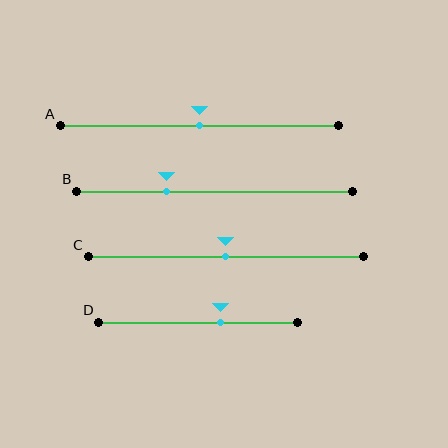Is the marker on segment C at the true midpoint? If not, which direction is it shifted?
Yes, the marker on segment C is at the true midpoint.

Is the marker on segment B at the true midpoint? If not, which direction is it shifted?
No, the marker on segment B is shifted to the left by about 17% of the segment length.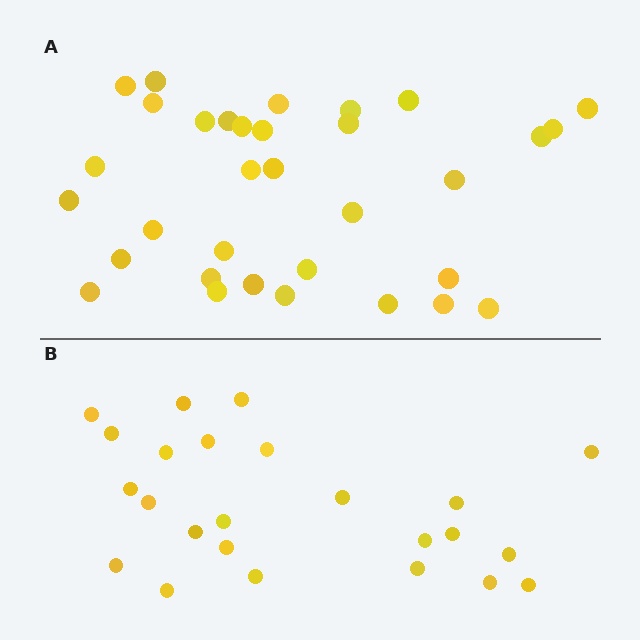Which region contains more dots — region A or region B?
Region A (the top region) has more dots.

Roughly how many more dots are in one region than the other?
Region A has roughly 8 or so more dots than region B.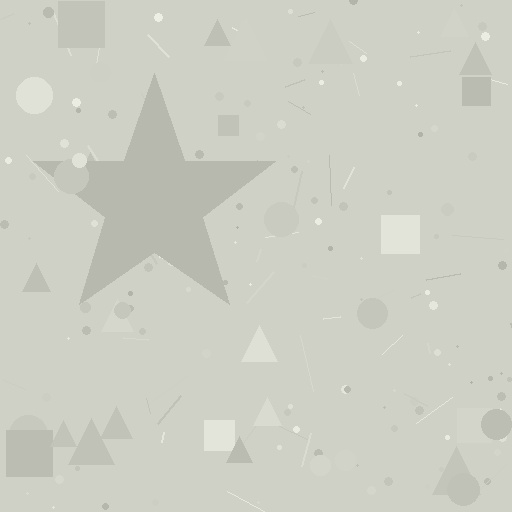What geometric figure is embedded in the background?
A star is embedded in the background.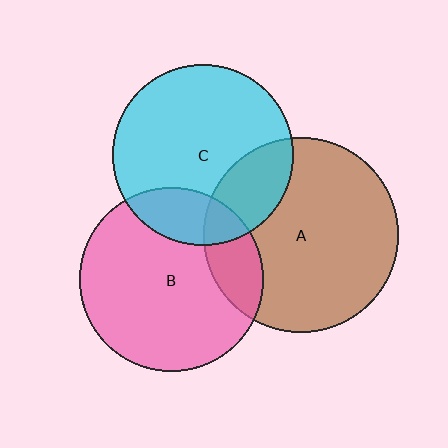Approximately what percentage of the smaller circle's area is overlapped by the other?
Approximately 20%.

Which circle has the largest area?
Circle A (brown).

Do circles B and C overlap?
Yes.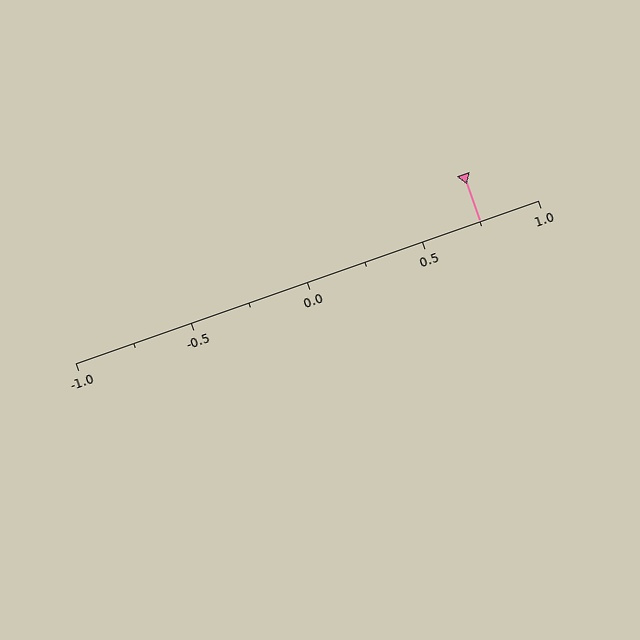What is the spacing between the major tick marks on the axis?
The major ticks are spaced 0.5 apart.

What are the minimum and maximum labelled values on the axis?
The axis runs from -1.0 to 1.0.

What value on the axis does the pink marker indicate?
The marker indicates approximately 0.75.